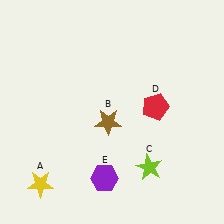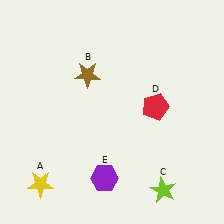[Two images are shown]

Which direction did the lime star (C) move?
The lime star (C) moved down.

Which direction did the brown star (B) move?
The brown star (B) moved up.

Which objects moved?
The objects that moved are: the brown star (B), the lime star (C).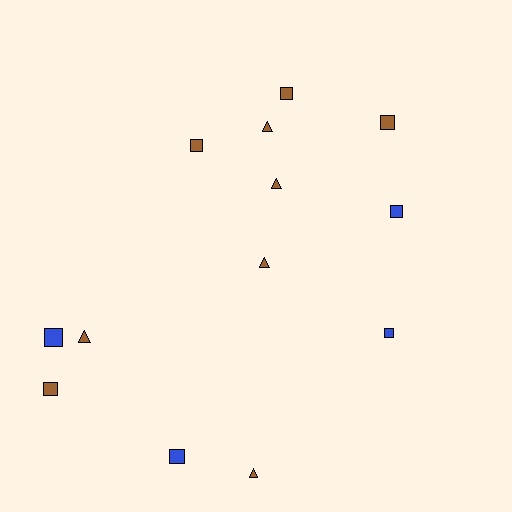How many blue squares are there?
There are 4 blue squares.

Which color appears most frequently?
Brown, with 9 objects.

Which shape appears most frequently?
Square, with 8 objects.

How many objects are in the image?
There are 13 objects.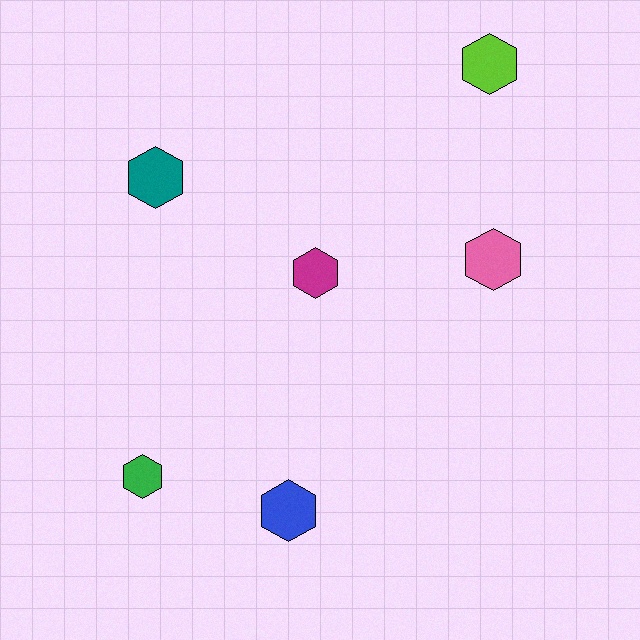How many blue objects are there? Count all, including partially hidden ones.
There is 1 blue object.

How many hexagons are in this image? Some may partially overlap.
There are 6 hexagons.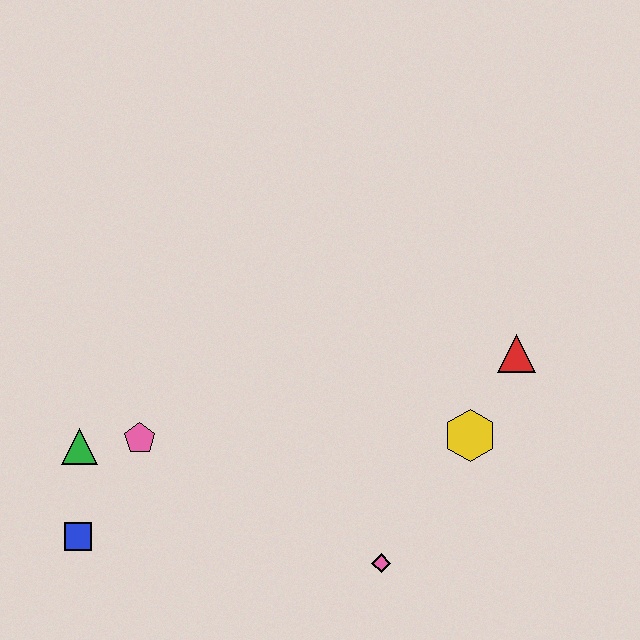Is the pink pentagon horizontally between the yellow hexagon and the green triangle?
Yes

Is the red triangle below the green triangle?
No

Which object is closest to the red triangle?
The yellow hexagon is closest to the red triangle.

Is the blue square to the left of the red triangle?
Yes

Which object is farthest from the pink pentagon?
The red triangle is farthest from the pink pentagon.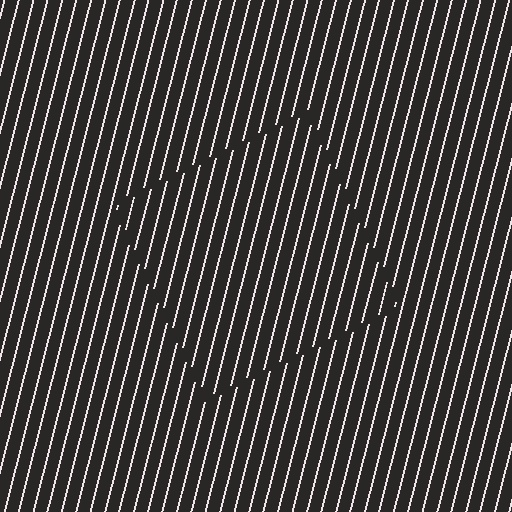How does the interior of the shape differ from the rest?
The interior of the shape contains the same grating, shifted by half a period — the contour is defined by the phase discontinuity where line-ends from the inner and outer gratings abut.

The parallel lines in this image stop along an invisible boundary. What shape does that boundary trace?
An illusory square. The interior of the shape contains the same grating, shifted by half a period — the contour is defined by the phase discontinuity where line-ends from the inner and outer gratings abut.